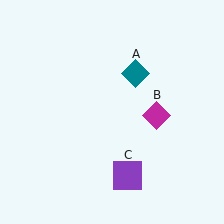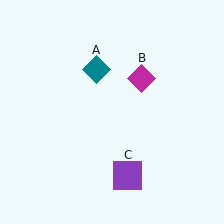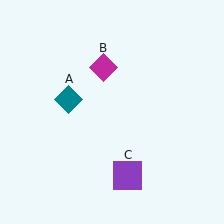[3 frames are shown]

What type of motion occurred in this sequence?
The teal diamond (object A), magenta diamond (object B) rotated counterclockwise around the center of the scene.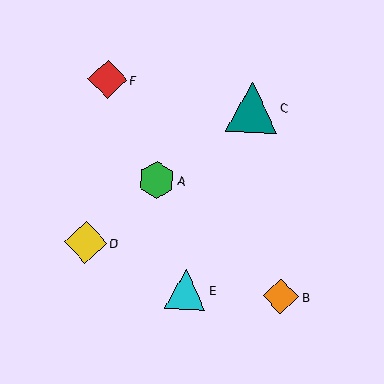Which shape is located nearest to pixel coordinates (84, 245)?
The yellow diamond (labeled D) at (85, 243) is nearest to that location.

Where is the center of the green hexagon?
The center of the green hexagon is at (157, 180).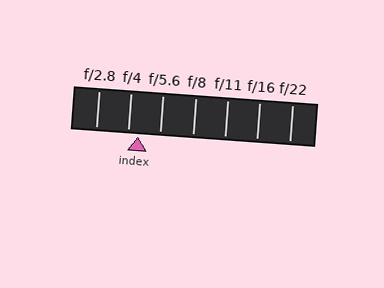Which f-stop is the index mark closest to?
The index mark is closest to f/4.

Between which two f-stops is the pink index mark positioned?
The index mark is between f/4 and f/5.6.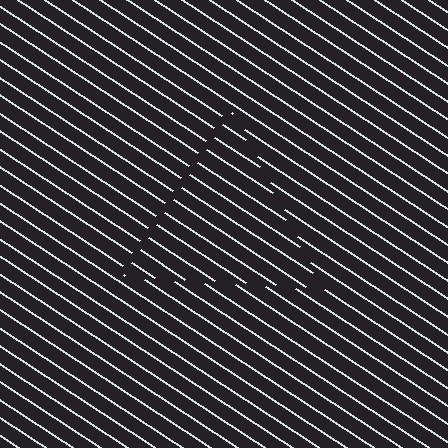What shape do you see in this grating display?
An illusory triangle. The interior of the shape contains the same grating, shifted by half a period — the contour is defined by the phase discontinuity where line-ends from the inner and outer gratings abut.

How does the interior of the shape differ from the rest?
The interior of the shape contains the same grating, shifted by half a period — the contour is defined by the phase discontinuity where line-ends from the inner and outer gratings abut.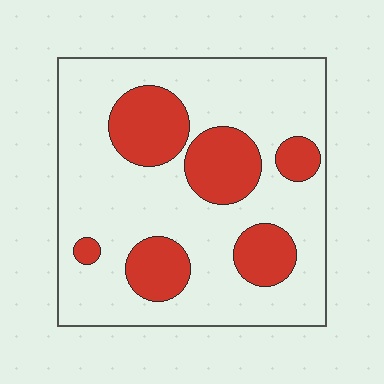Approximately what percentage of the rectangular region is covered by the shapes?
Approximately 25%.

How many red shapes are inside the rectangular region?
6.